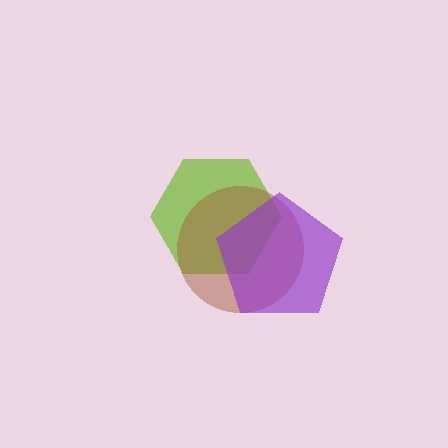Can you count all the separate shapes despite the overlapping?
Yes, there are 3 separate shapes.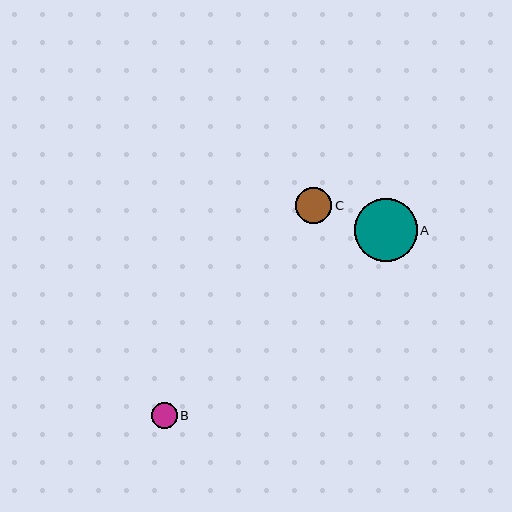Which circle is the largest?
Circle A is the largest with a size of approximately 63 pixels.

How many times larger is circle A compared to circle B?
Circle A is approximately 2.5 times the size of circle B.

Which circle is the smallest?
Circle B is the smallest with a size of approximately 26 pixels.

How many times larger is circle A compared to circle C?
Circle A is approximately 1.8 times the size of circle C.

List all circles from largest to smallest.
From largest to smallest: A, C, B.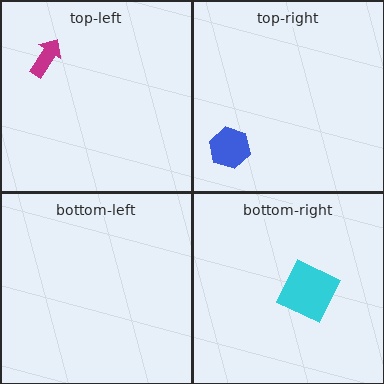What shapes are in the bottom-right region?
The cyan diamond.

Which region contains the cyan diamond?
The bottom-right region.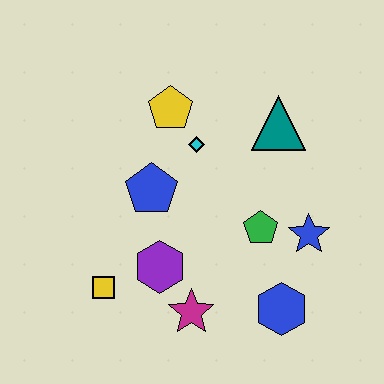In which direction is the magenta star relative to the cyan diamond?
The magenta star is below the cyan diamond.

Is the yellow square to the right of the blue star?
No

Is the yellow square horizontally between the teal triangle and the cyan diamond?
No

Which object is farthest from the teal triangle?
The yellow square is farthest from the teal triangle.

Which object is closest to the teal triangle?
The cyan diamond is closest to the teal triangle.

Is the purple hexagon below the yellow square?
No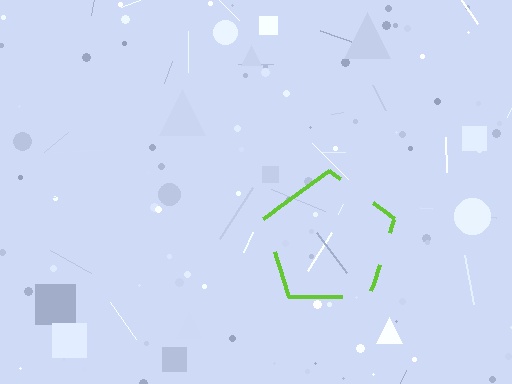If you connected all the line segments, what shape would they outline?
They would outline a pentagon.